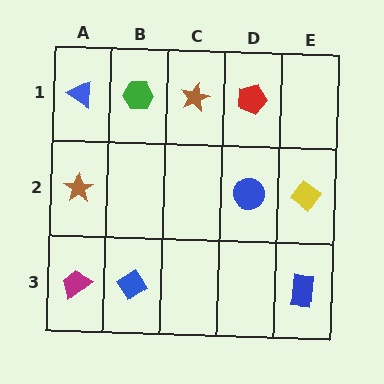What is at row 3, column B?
A blue diamond.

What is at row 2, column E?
A yellow diamond.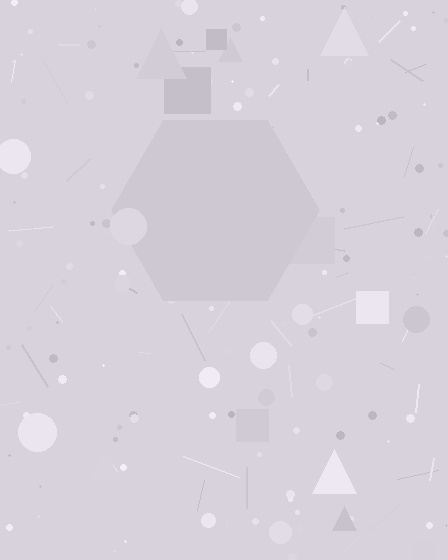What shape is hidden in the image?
A hexagon is hidden in the image.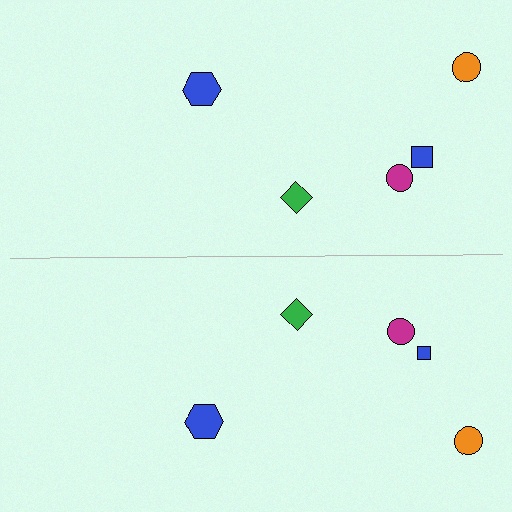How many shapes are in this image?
There are 10 shapes in this image.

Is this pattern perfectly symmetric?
No, the pattern is not perfectly symmetric. The blue square on the bottom side has a different size than its mirror counterpart.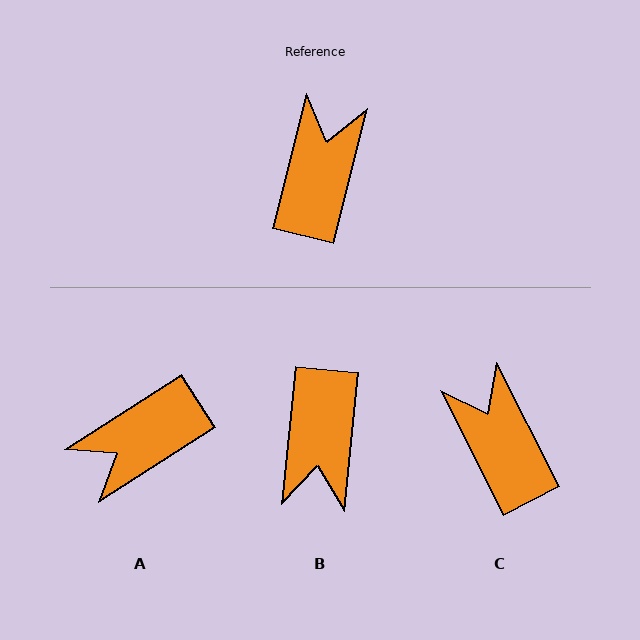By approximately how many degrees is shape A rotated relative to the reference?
Approximately 136 degrees counter-clockwise.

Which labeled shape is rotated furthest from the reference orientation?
B, about 172 degrees away.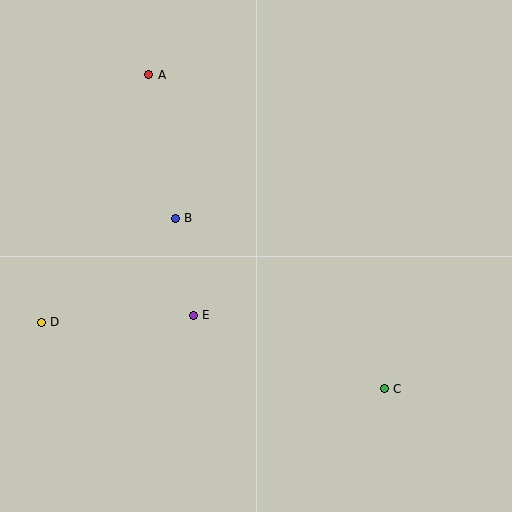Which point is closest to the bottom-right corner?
Point C is closest to the bottom-right corner.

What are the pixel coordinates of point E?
Point E is at (193, 315).